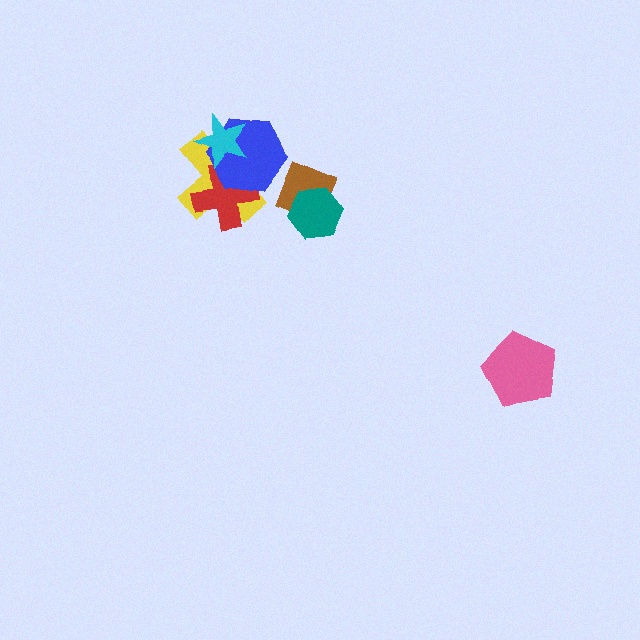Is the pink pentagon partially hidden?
No, no other shape covers it.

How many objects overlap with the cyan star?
3 objects overlap with the cyan star.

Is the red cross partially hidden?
Yes, it is partially covered by another shape.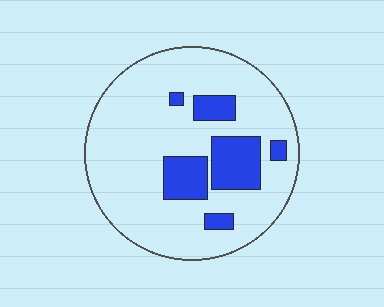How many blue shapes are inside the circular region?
6.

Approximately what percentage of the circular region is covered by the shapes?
Approximately 20%.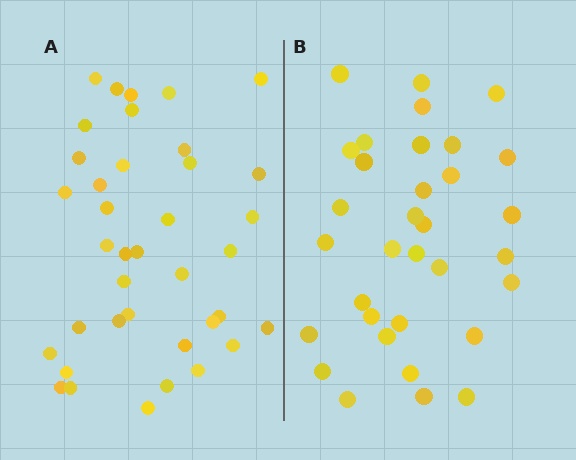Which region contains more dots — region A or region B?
Region A (the left region) has more dots.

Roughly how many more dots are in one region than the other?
Region A has about 5 more dots than region B.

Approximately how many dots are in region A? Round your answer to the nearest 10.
About 40 dots. (The exact count is 38, which rounds to 40.)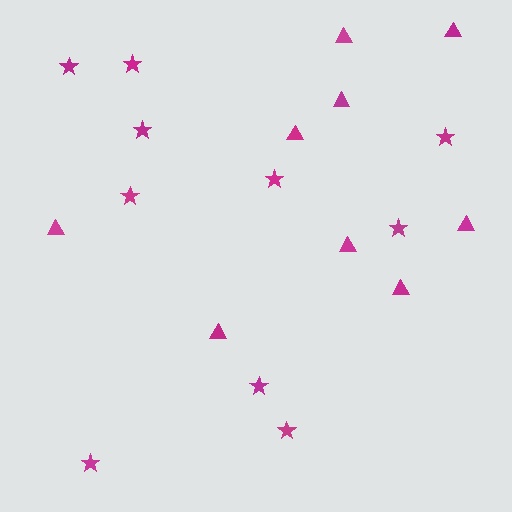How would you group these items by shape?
There are 2 groups: one group of triangles (9) and one group of stars (10).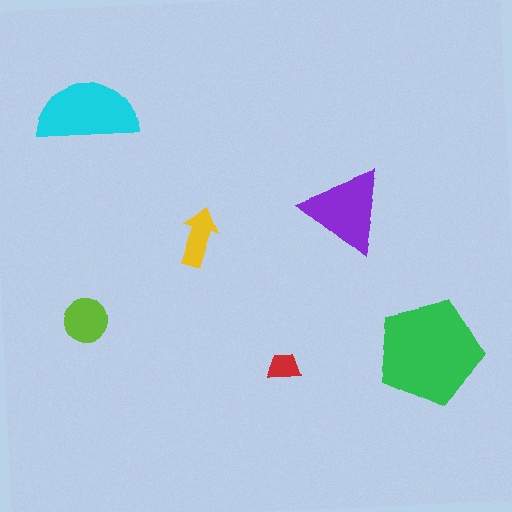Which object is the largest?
The green pentagon.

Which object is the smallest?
The red trapezoid.